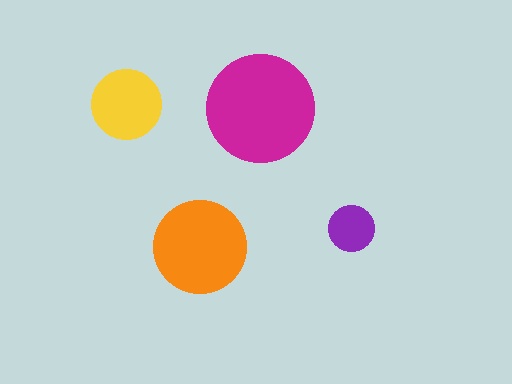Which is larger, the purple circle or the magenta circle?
The magenta one.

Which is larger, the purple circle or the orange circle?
The orange one.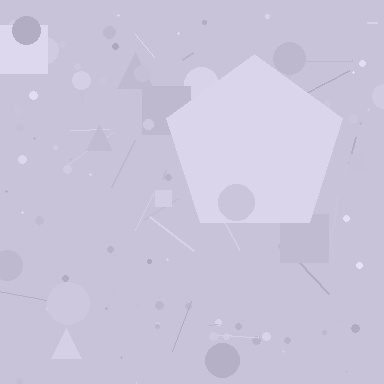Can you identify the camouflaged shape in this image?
The camouflaged shape is a pentagon.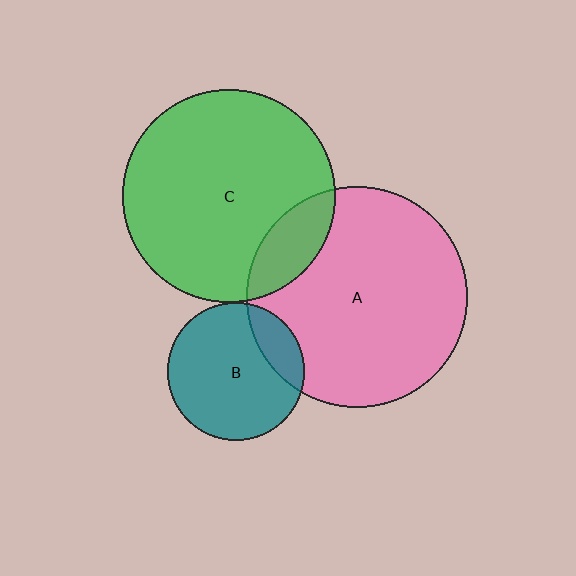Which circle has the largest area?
Circle A (pink).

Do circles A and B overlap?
Yes.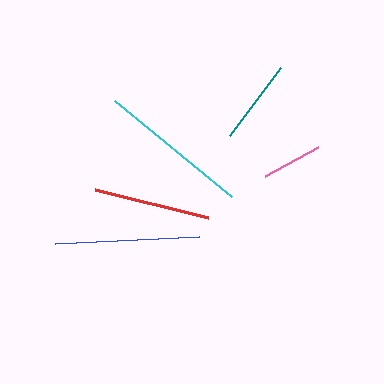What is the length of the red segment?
The red segment is approximately 117 pixels long.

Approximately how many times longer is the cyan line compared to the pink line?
The cyan line is approximately 2.5 times the length of the pink line.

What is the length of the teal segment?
The teal segment is approximately 85 pixels long.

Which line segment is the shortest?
The pink line is the shortest at approximately 61 pixels.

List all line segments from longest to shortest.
From longest to shortest: cyan, blue, red, teal, pink.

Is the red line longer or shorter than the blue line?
The blue line is longer than the red line.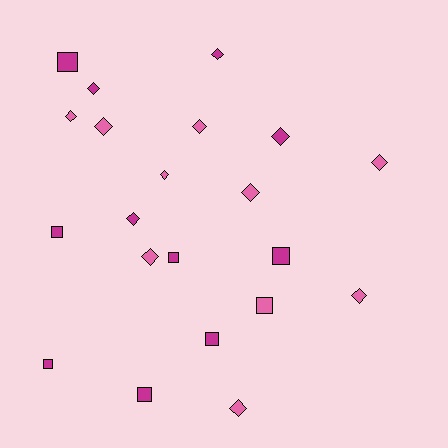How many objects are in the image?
There are 21 objects.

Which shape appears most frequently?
Diamond, with 13 objects.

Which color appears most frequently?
Magenta, with 11 objects.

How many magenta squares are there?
There are 7 magenta squares.